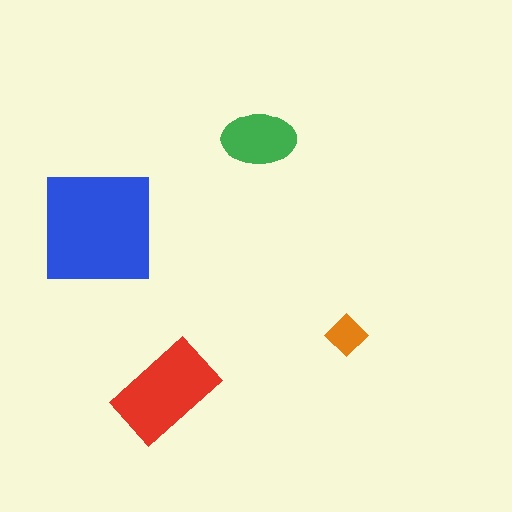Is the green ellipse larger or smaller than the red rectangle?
Smaller.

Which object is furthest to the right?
The orange diamond is rightmost.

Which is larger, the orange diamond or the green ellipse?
The green ellipse.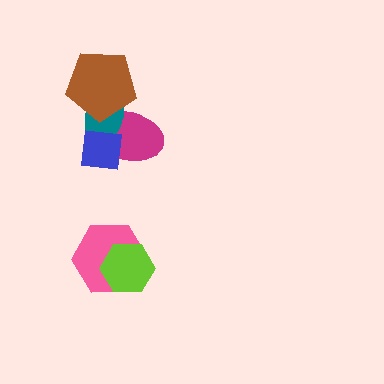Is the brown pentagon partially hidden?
No, no other shape covers it.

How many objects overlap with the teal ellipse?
3 objects overlap with the teal ellipse.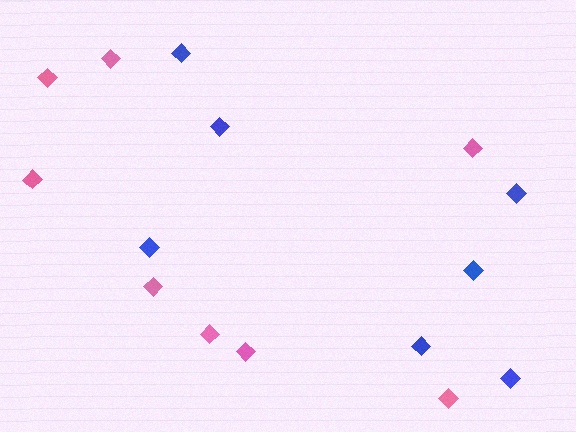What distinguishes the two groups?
There are 2 groups: one group of pink diamonds (8) and one group of blue diamonds (7).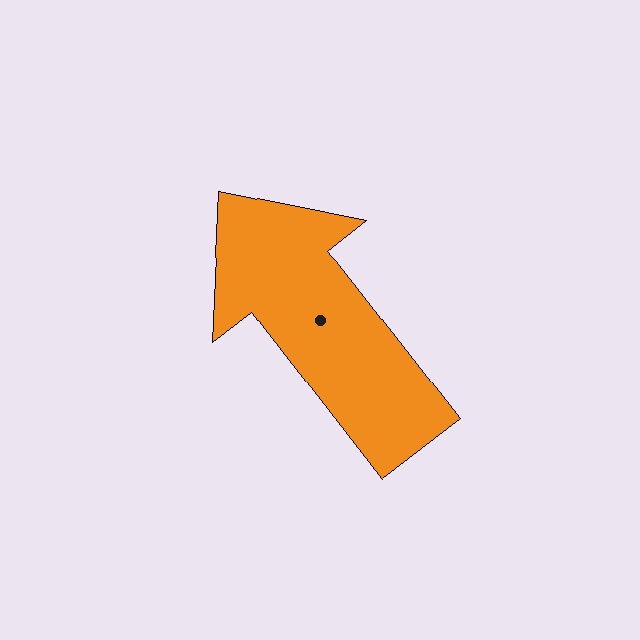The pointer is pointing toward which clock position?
Roughly 11 o'clock.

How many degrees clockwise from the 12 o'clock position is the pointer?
Approximately 322 degrees.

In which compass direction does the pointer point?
Northwest.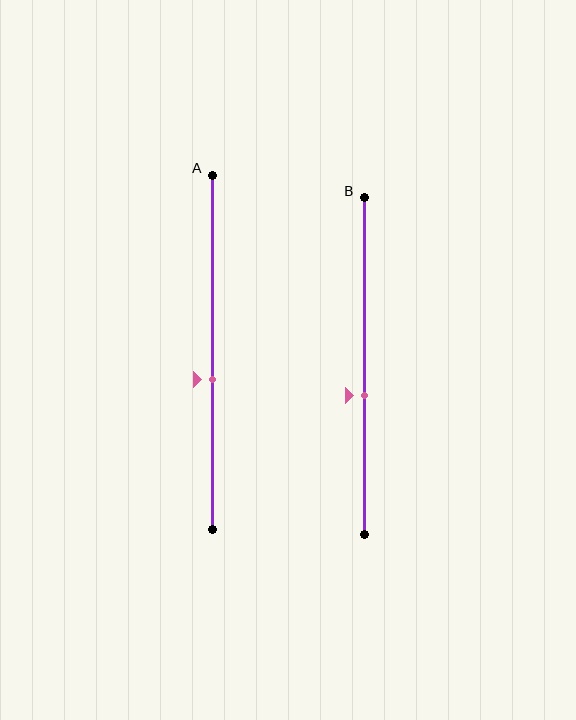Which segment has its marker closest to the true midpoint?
Segment A has its marker closest to the true midpoint.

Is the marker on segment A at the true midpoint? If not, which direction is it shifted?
No, the marker on segment A is shifted downward by about 8% of the segment length.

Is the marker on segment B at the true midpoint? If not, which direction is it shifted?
No, the marker on segment B is shifted downward by about 9% of the segment length.